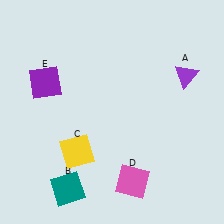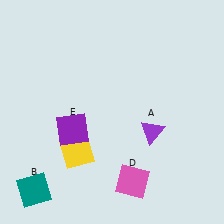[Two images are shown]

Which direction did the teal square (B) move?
The teal square (B) moved left.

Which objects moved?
The objects that moved are: the purple triangle (A), the teal square (B), the purple square (E).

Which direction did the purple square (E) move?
The purple square (E) moved down.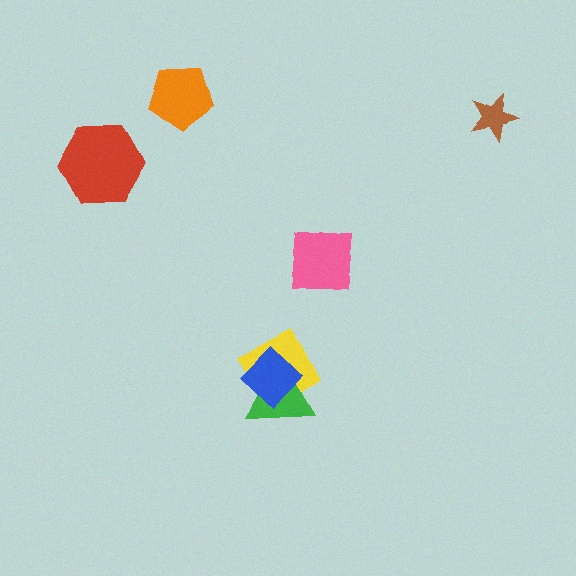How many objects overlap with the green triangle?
2 objects overlap with the green triangle.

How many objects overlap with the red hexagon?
0 objects overlap with the red hexagon.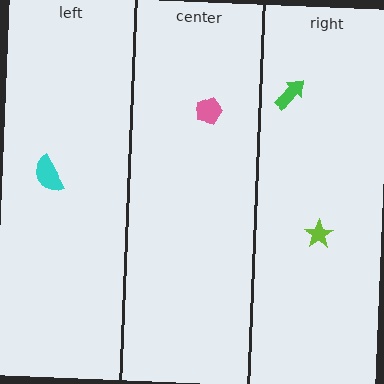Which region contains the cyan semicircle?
The left region.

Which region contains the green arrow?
The right region.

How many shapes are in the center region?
1.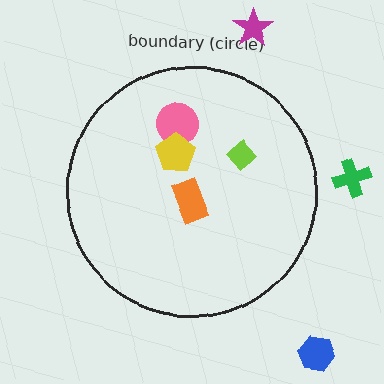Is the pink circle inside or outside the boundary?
Inside.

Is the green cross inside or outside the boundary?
Outside.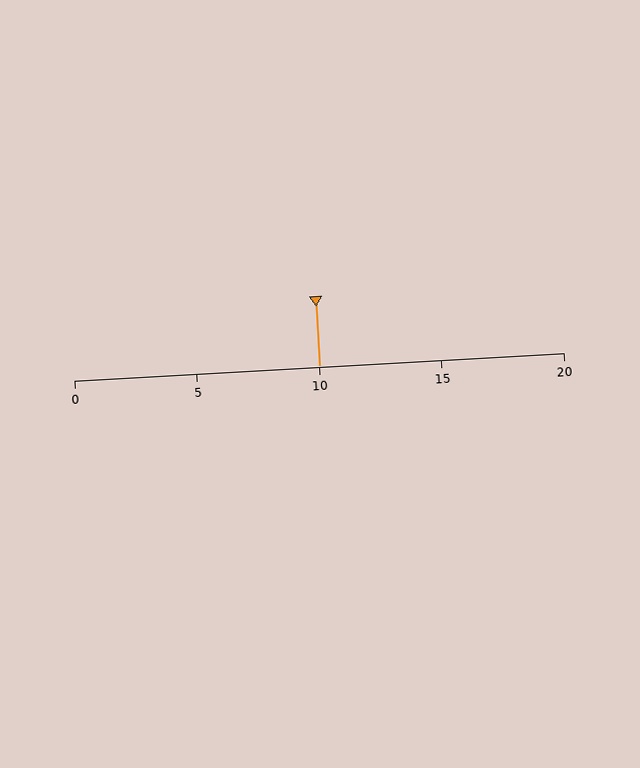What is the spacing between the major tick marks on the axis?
The major ticks are spaced 5 apart.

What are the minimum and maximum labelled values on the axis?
The axis runs from 0 to 20.